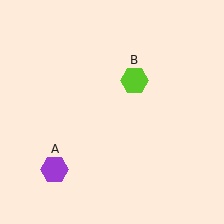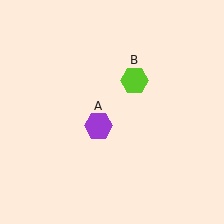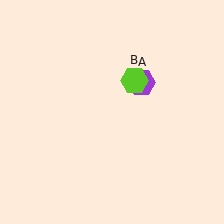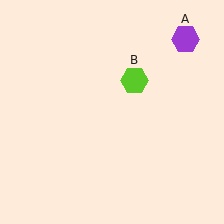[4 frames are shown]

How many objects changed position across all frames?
1 object changed position: purple hexagon (object A).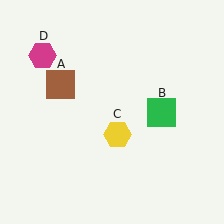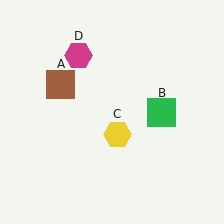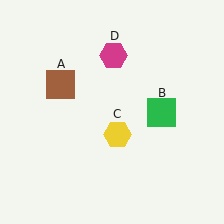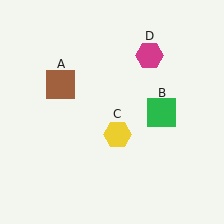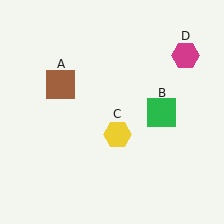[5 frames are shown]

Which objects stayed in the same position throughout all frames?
Brown square (object A) and green square (object B) and yellow hexagon (object C) remained stationary.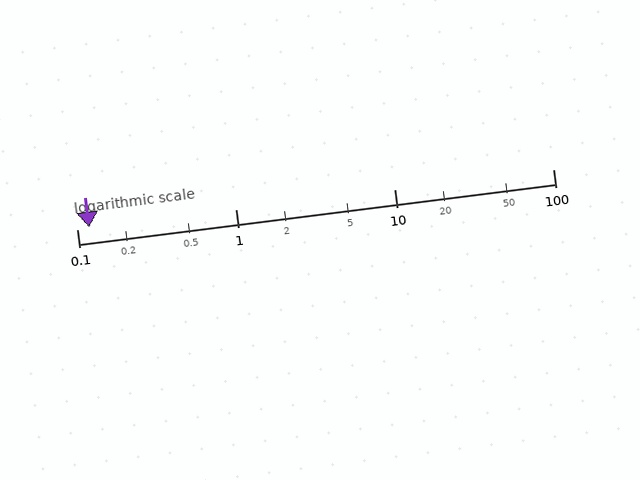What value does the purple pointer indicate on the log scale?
The pointer indicates approximately 0.12.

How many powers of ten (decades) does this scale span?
The scale spans 3 decades, from 0.1 to 100.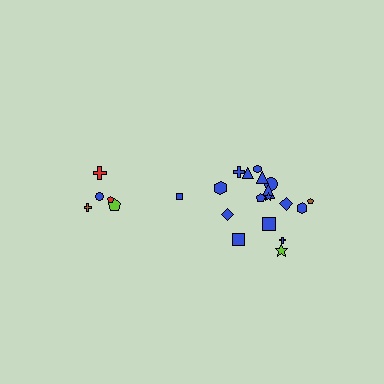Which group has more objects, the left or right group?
The right group.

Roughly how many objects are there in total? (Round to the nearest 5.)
Roughly 25 objects in total.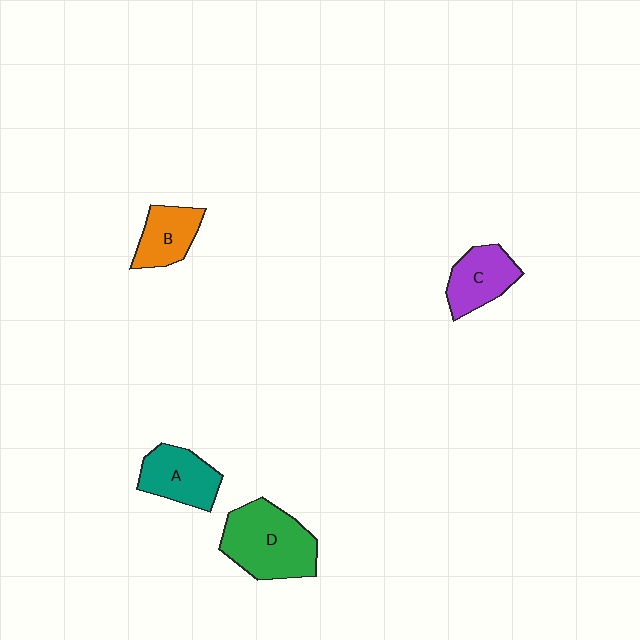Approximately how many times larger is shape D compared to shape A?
Approximately 1.5 times.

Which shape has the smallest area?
Shape B (orange).